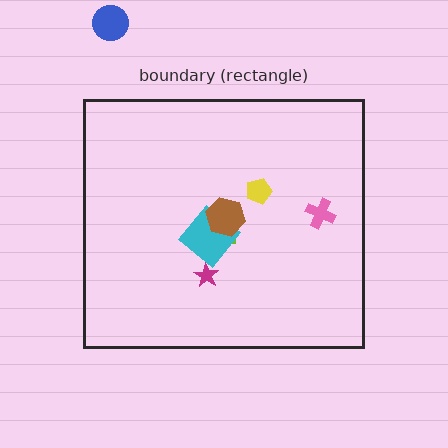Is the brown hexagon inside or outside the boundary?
Inside.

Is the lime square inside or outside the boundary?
Inside.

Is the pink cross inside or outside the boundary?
Inside.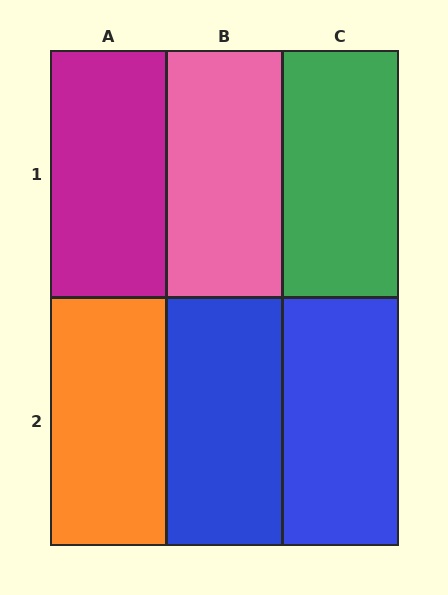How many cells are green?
1 cell is green.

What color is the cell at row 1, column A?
Magenta.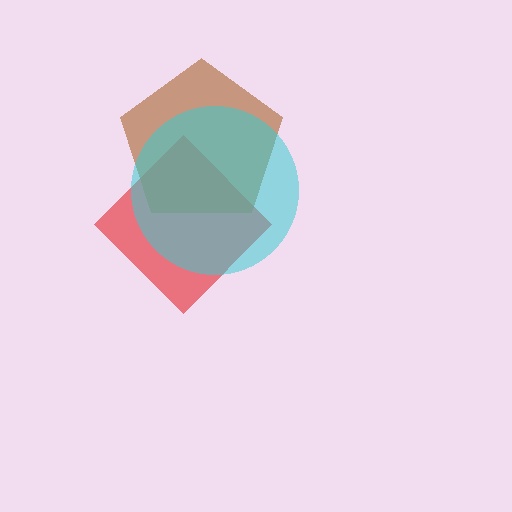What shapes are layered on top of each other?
The layered shapes are: a red diamond, a brown pentagon, a cyan circle.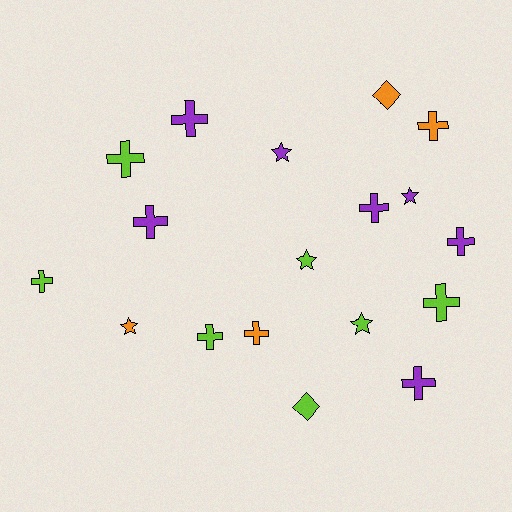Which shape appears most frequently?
Cross, with 11 objects.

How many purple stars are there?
There are 2 purple stars.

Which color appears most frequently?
Lime, with 7 objects.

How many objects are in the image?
There are 18 objects.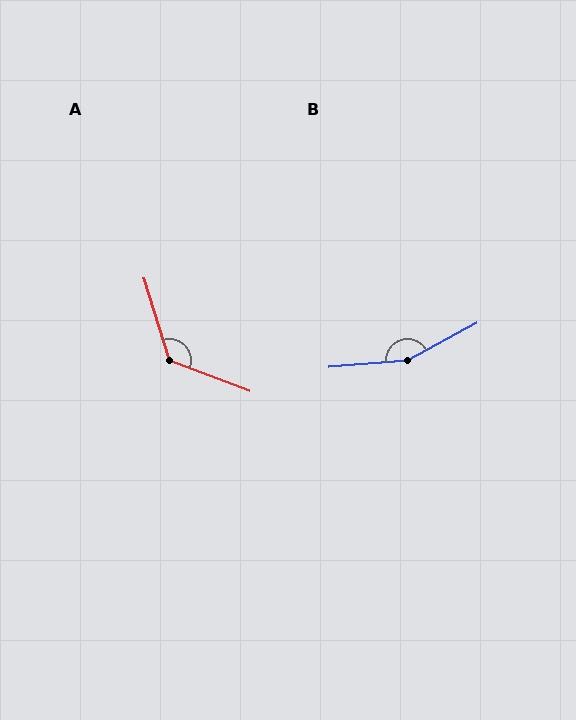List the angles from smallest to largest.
A (128°), B (157°).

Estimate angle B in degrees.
Approximately 157 degrees.